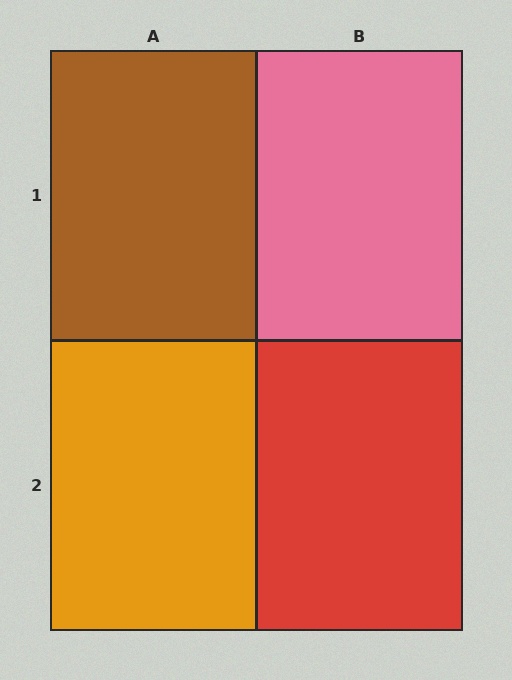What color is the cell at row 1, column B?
Pink.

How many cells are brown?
1 cell is brown.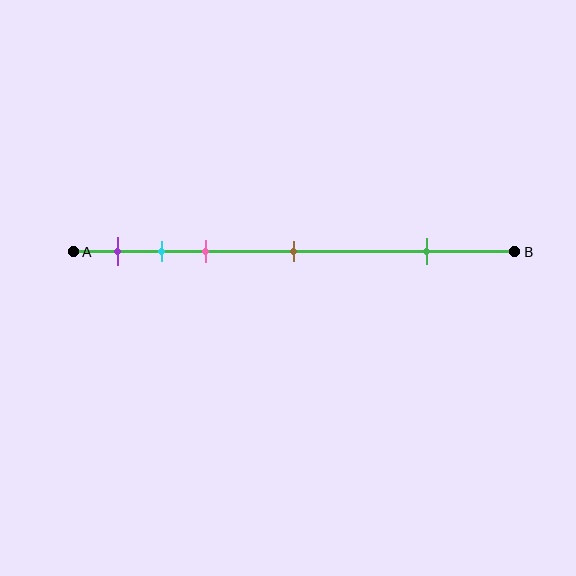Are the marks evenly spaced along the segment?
No, the marks are not evenly spaced.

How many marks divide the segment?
There are 5 marks dividing the segment.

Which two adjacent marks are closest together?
The cyan and pink marks are the closest adjacent pair.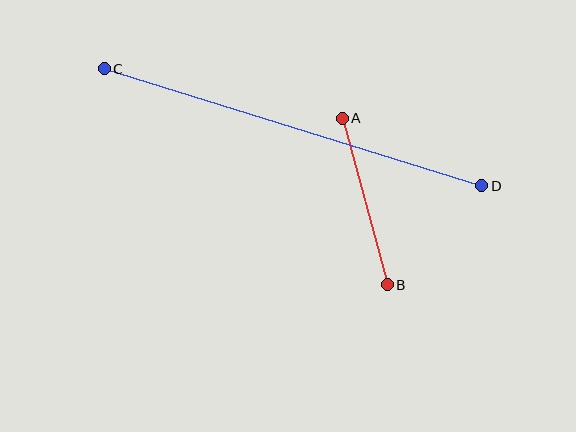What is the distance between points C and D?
The distance is approximately 395 pixels.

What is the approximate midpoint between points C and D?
The midpoint is at approximately (293, 127) pixels.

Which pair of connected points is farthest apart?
Points C and D are farthest apart.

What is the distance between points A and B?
The distance is approximately 172 pixels.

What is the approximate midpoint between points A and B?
The midpoint is at approximately (365, 201) pixels.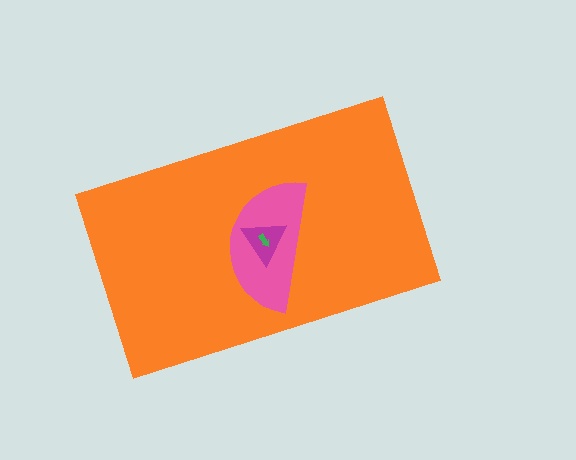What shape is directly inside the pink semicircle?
The magenta triangle.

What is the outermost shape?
The orange rectangle.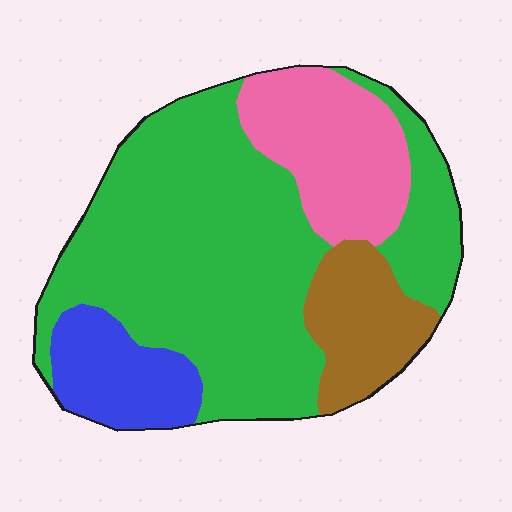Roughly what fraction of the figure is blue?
Blue covers roughly 10% of the figure.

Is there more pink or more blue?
Pink.